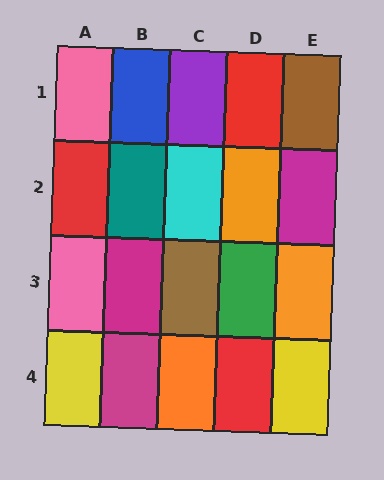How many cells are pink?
2 cells are pink.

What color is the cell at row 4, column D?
Red.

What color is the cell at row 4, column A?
Yellow.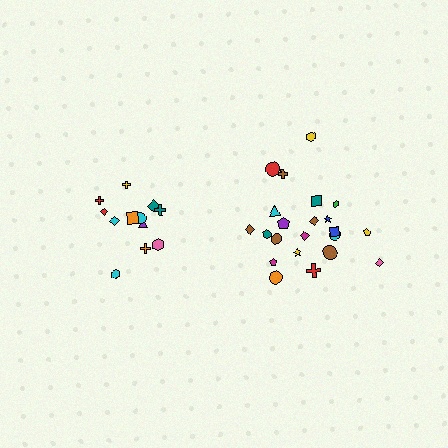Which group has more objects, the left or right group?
The right group.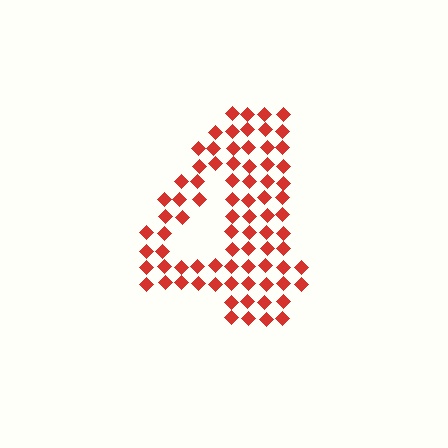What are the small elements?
The small elements are diamonds.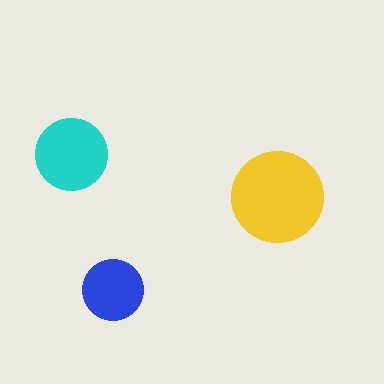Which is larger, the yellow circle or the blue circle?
The yellow one.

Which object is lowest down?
The blue circle is bottommost.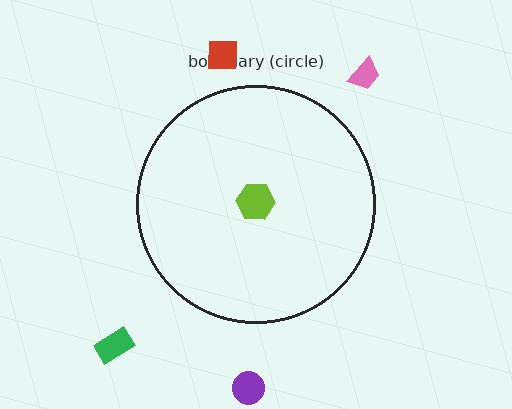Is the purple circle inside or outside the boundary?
Outside.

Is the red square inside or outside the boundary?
Outside.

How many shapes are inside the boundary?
1 inside, 4 outside.